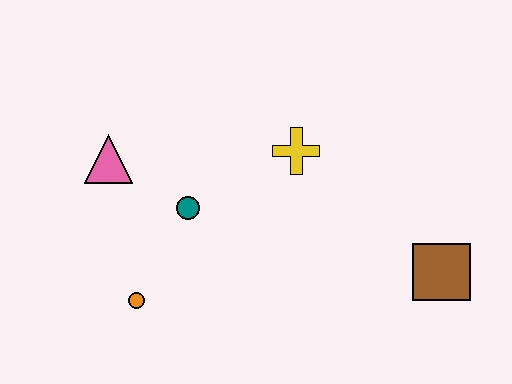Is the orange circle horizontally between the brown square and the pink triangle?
Yes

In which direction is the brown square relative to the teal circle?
The brown square is to the right of the teal circle.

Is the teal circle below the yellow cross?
Yes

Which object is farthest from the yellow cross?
The orange circle is farthest from the yellow cross.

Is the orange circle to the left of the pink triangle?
No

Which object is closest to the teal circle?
The pink triangle is closest to the teal circle.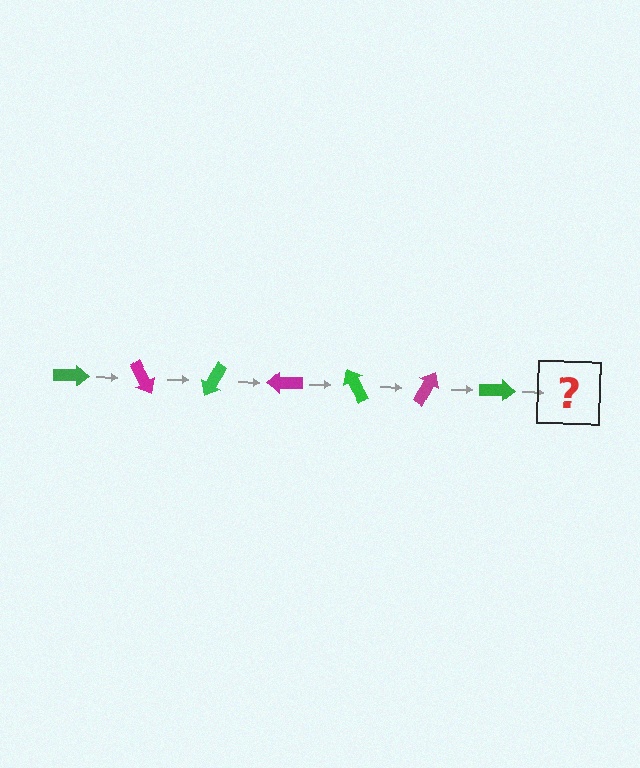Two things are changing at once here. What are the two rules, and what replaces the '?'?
The two rules are that it rotates 60 degrees each step and the color cycles through green and magenta. The '?' should be a magenta arrow, rotated 420 degrees from the start.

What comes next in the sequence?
The next element should be a magenta arrow, rotated 420 degrees from the start.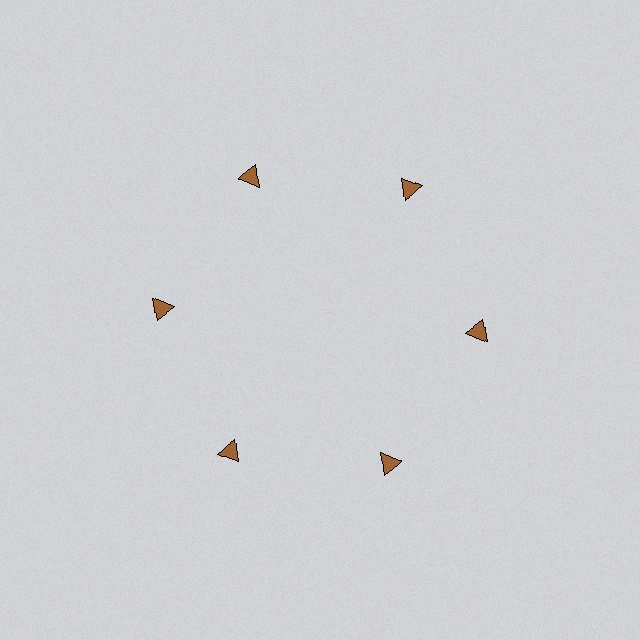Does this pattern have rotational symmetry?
Yes, this pattern has 6-fold rotational symmetry. It looks the same after rotating 60 degrees around the center.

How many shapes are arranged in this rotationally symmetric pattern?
There are 6 shapes, arranged in 6 groups of 1.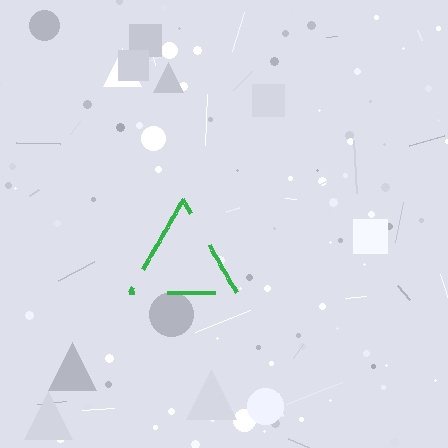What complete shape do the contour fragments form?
The contour fragments form a triangle.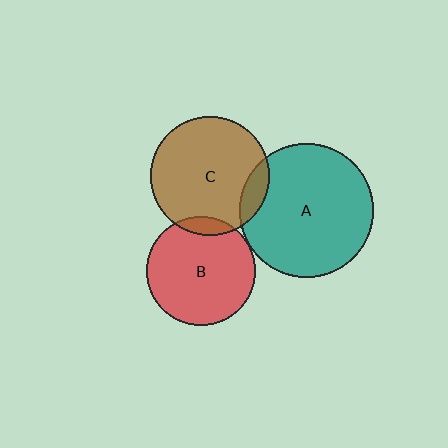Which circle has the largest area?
Circle A (teal).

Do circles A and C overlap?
Yes.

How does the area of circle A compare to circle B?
Approximately 1.5 times.